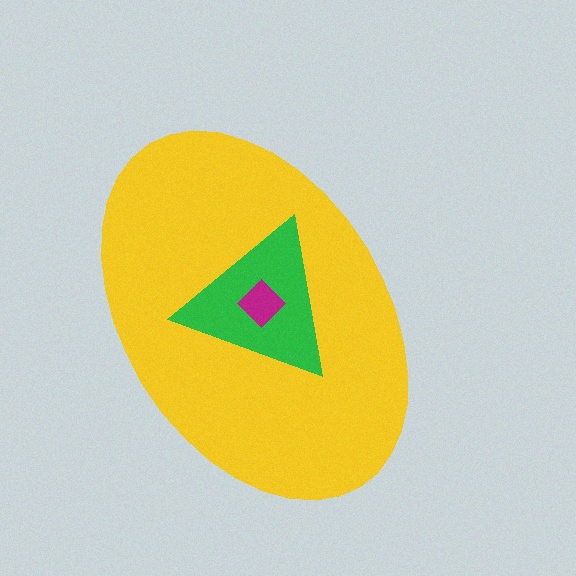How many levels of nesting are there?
3.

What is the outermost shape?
The yellow ellipse.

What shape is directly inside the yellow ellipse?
The green triangle.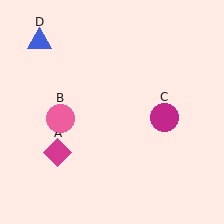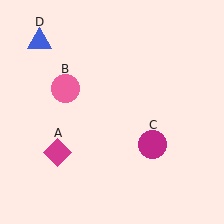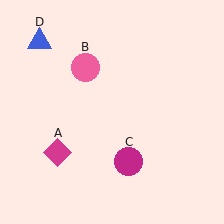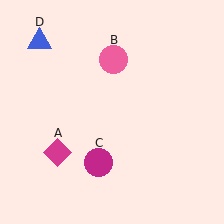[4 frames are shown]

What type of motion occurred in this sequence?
The pink circle (object B), magenta circle (object C) rotated clockwise around the center of the scene.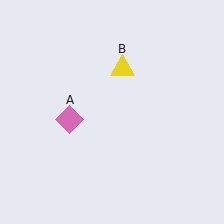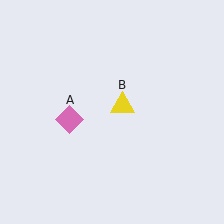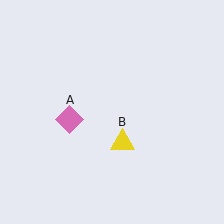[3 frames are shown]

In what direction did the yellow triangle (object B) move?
The yellow triangle (object B) moved down.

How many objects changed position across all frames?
1 object changed position: yellow triangle (object B).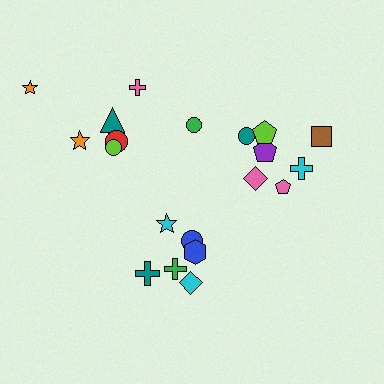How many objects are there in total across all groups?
There are 20 objects.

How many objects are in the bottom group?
There are 6 objects.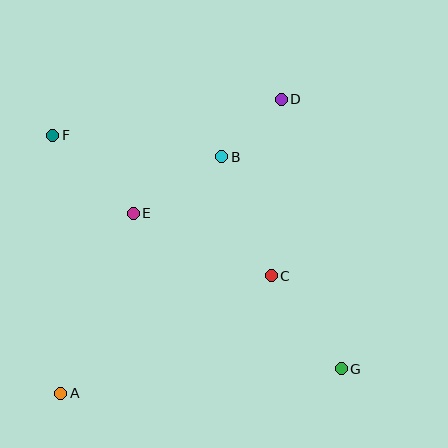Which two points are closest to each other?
Points B and D are closest to each other.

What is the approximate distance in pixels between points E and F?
The distance between E and F is approximately 112 pixels.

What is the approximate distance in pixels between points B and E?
The distance between B and E is approximately 105 pixels.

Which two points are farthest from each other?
Points F and G are farthest from each other.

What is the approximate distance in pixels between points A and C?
The distance between A and C is approximately 241 pixels.